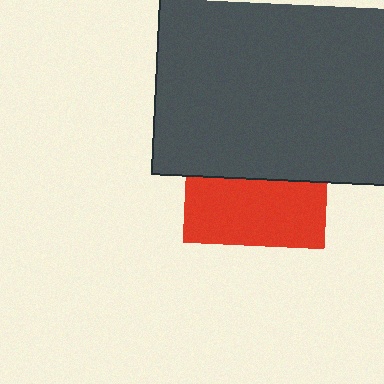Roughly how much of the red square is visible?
About half of it is visible (roughly 46%).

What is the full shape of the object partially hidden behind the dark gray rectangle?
The partially hidden object is a red square.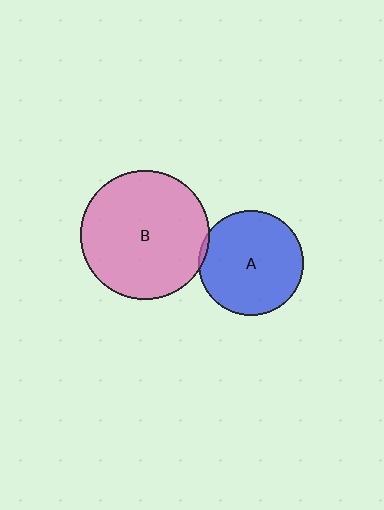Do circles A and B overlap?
Yes.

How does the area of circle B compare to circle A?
Approximately 1.5 times.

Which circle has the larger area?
Circle B (pink).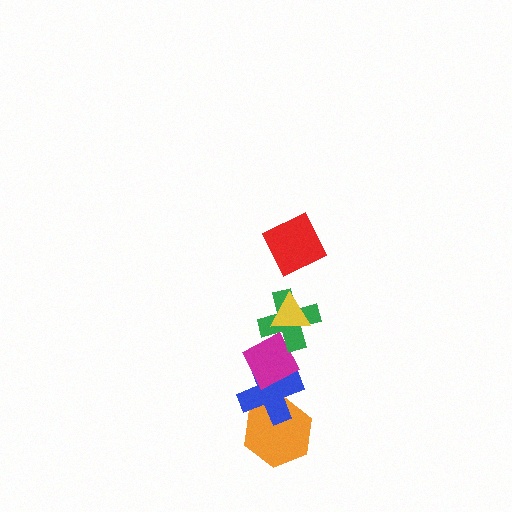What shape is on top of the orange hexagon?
The blue cross is on top of the orange hexagon.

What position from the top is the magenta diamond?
The magenta diamond is 4th from the top.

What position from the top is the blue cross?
The blue cross is 5th from the top.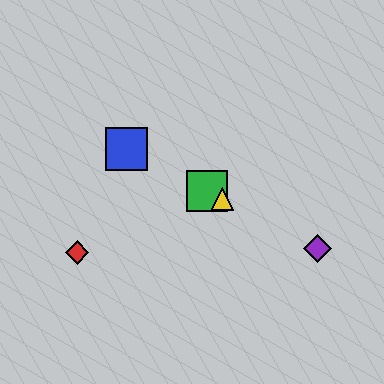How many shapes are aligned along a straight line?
4 shapes (the blue square, the green square, the yellow triangle, the purple diamond) are aligned along a straight line.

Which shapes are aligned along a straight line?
The blue square, the green square, the yellow triangle, the purple diamond are aligned along a straight line.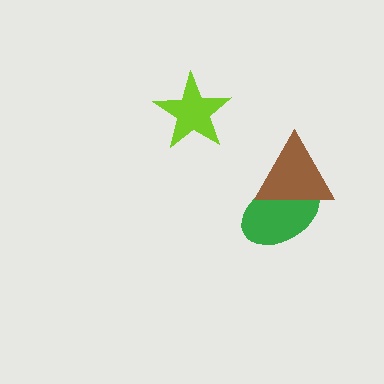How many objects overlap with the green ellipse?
1 object overlaps with the green ellipse.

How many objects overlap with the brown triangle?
1 object overlaps with the brown triangle.